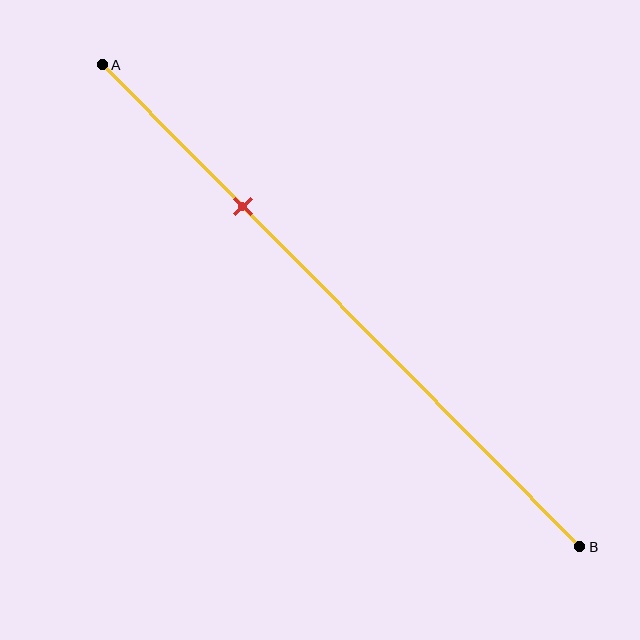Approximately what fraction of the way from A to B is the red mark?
The red mark is approximately 30% of the way from A to B.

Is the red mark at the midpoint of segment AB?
No, the mark is at about 30% from A, not at the 50% midpoint.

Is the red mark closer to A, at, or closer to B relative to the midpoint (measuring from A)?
The red mark is closer to point A than the midpoint of segment AB.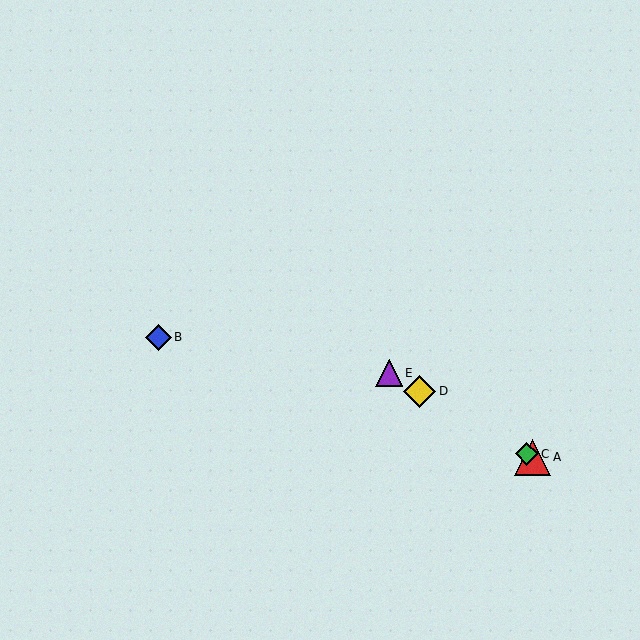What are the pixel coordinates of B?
Object B is at (158, 337).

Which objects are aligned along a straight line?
Objects A, C, D, E are aligned along a straight line.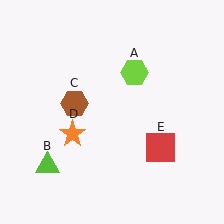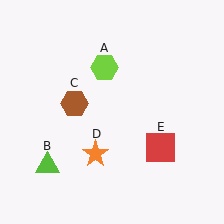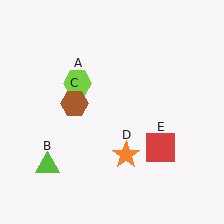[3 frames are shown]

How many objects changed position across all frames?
2 objects changed position: lime hexagon (object A), orange star (object D).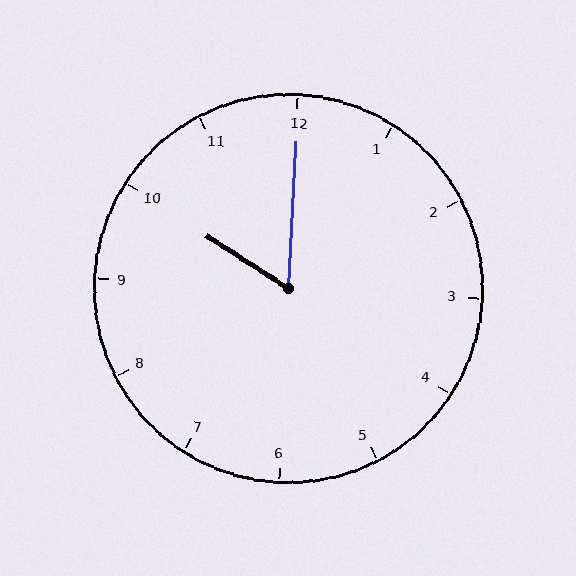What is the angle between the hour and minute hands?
Approximately 60 degrees.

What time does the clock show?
10:00.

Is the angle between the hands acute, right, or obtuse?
It is acute.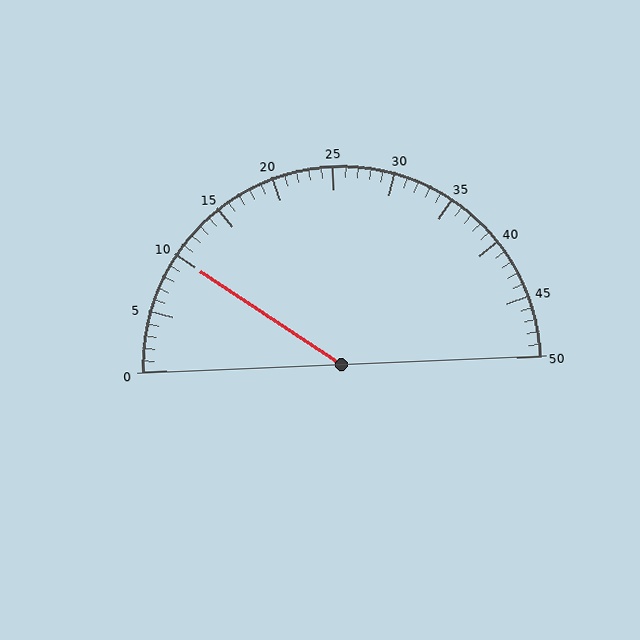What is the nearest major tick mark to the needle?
The nearest major tick mark is 10.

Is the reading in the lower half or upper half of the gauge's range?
The reading is in the lower half of the range (0 to 50).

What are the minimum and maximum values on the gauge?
The gauge ranges from 0 to 50.